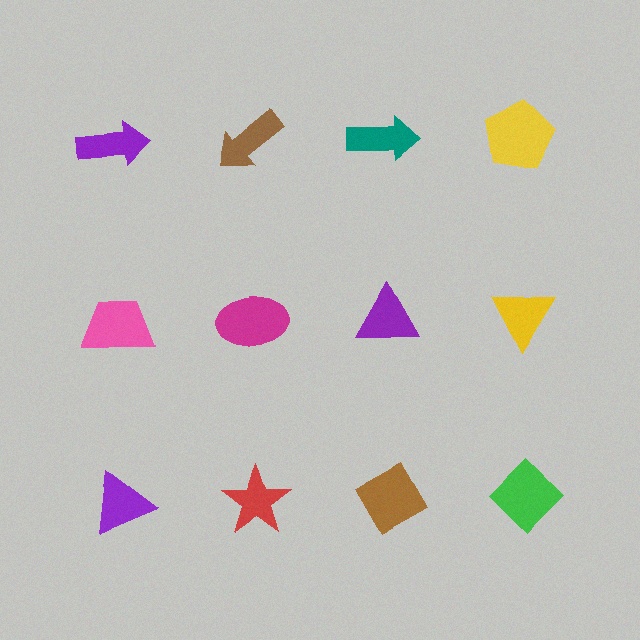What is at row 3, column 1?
A purple triangle.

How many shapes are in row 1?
4 shapes.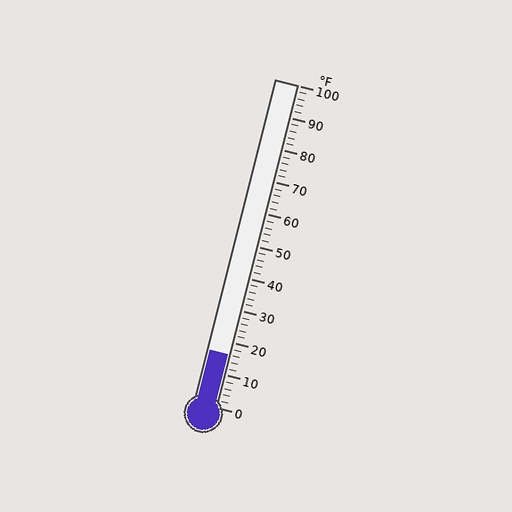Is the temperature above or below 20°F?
The temperature is below 20°F.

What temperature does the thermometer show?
The thermometer shows approximately 16°F.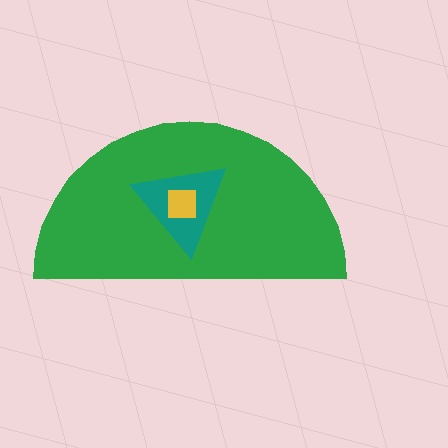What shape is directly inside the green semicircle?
The teal triangle.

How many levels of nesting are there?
3.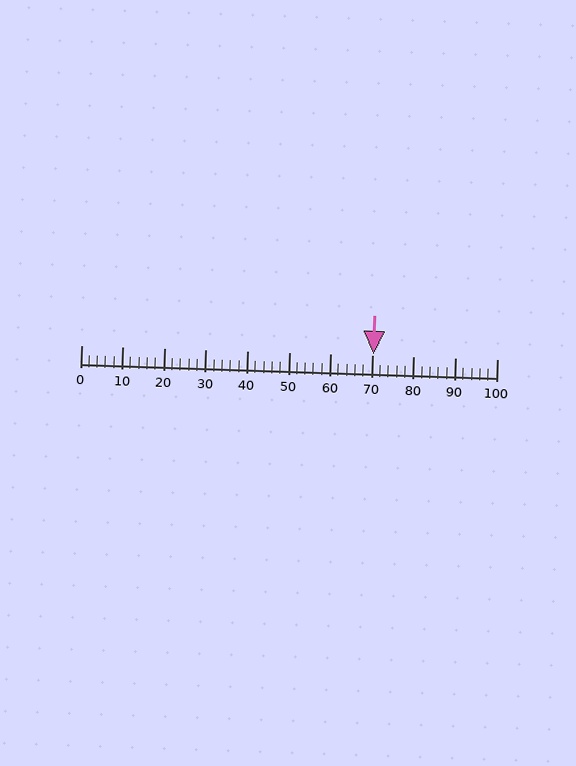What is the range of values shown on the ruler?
The ruler shows values from 0 to 100.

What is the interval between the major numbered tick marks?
The major tick marks are spaced 10 units apart.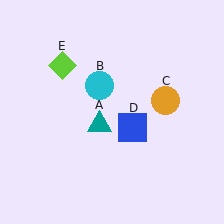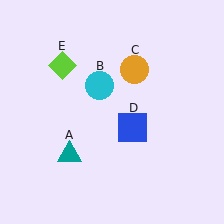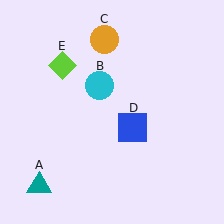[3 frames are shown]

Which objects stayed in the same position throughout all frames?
Cyan circle (object B) and blue square (object D) and lime diamond (object E) remained stationary.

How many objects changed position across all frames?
2 objects changed position: teal triangle (object A), orange circle (object C).